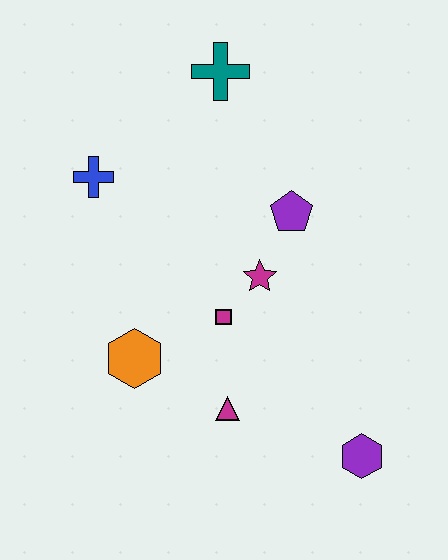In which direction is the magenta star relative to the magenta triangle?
The magenta star is above the magenta triangle.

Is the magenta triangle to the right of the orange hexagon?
Yes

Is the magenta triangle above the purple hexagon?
Yes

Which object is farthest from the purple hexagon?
The teal cross is farthest from the purple hexagon.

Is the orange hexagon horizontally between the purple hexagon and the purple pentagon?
No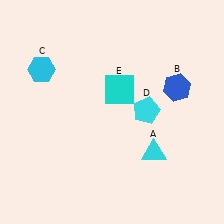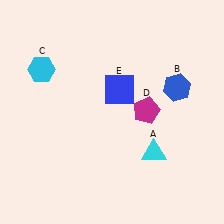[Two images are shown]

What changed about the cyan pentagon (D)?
In Image 1, D is cyan. In Image 2, it changed to magenta.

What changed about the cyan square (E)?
In Image 1, E is cyan. In Image 2, it changed to blue.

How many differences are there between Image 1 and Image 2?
There are 2 differences between the two images.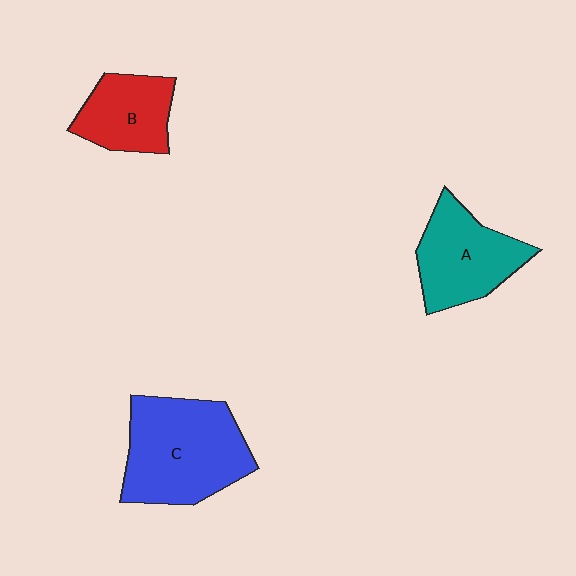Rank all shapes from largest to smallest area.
From largest to smallest: C (blue), A (teal), B (red).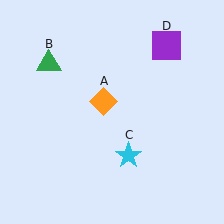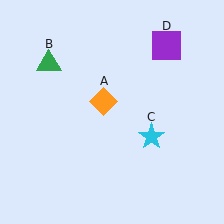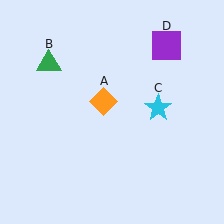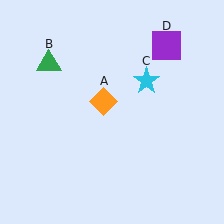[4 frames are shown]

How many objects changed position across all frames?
1 object changed position: cyan star (object C).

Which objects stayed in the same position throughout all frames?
Orange diamond (object A) and green triangle (object B) and purple square (object D) remained stationary.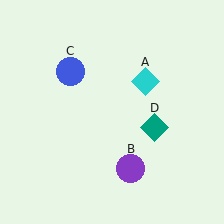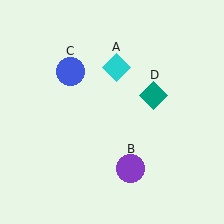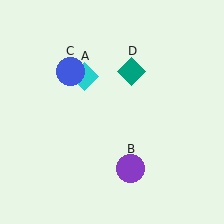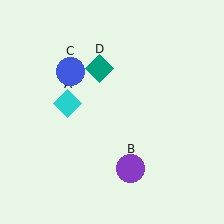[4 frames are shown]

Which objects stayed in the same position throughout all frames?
Purple circle (object B) and blue circle (object C) remained stationary.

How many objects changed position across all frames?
2 objects changed position: cyan diamond (object A), teal diamond (object D).